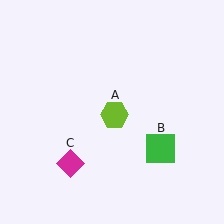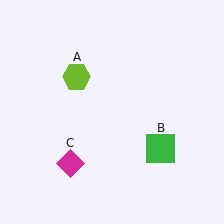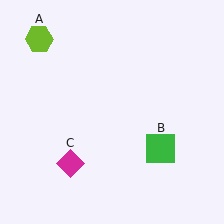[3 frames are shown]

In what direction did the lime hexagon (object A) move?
The lime hexagon (object A) moved up and to the left.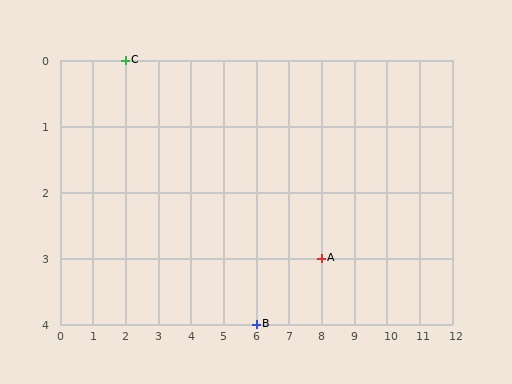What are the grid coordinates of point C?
Point C is at grid coordinates (2, 0).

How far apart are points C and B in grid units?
Points C and B are 4 columns and 4 rows apart (about 5.7 grid units diagonally).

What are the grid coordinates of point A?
Point A is at grid coordinates (8, 3).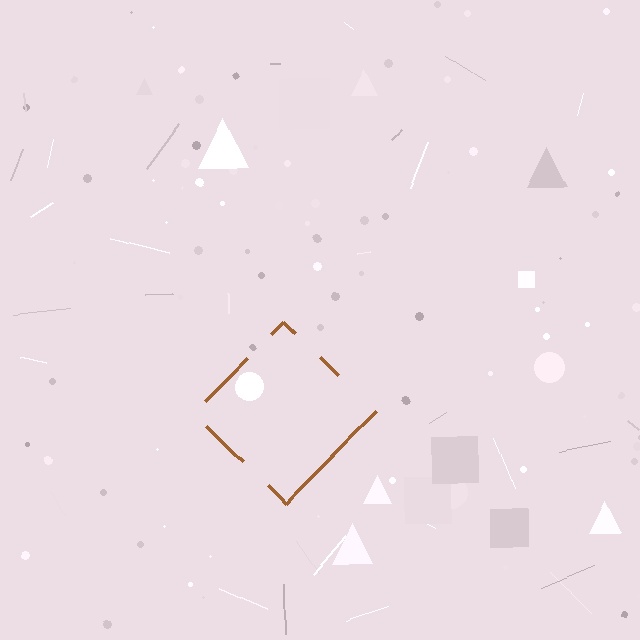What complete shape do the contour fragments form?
The contour fragments form a diamond.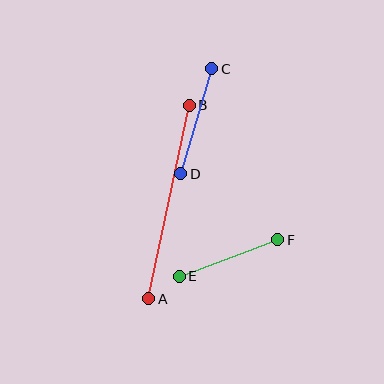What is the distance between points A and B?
The distance is approximately 198 pixels.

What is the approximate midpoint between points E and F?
The midpoint is at approximately (229, 258) pixels.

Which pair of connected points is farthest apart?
Points A and B are farthest apart.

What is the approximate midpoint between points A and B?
The midpoint is at approximately (169, 202) pixels.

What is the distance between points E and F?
The distance is approximately 105 pixels.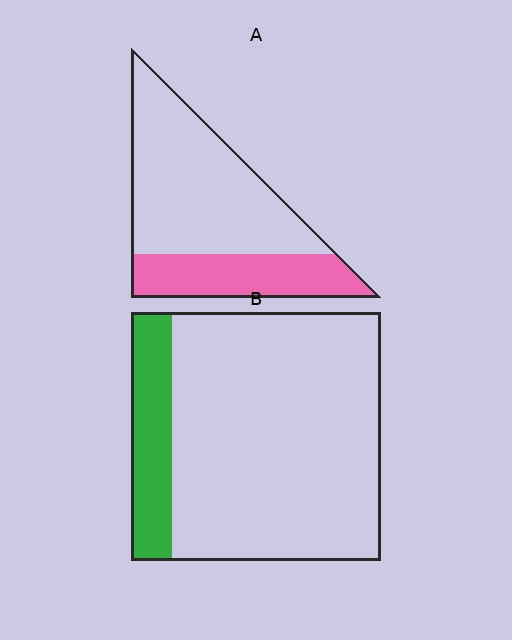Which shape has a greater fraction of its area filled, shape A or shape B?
Shape A.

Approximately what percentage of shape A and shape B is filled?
A is approximately 30% and B is approximately 15%.